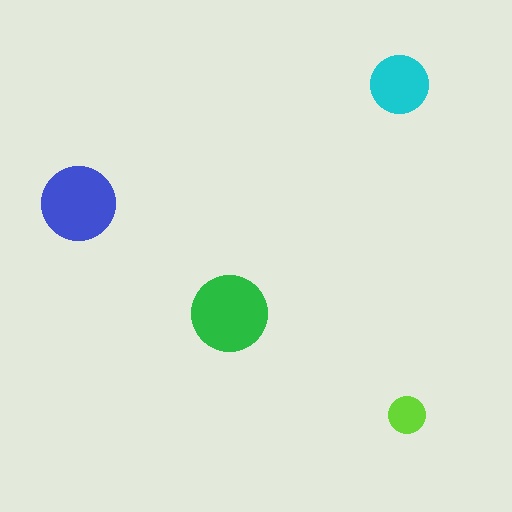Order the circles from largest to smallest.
the green one, the blue one, the cyan one, the lime one.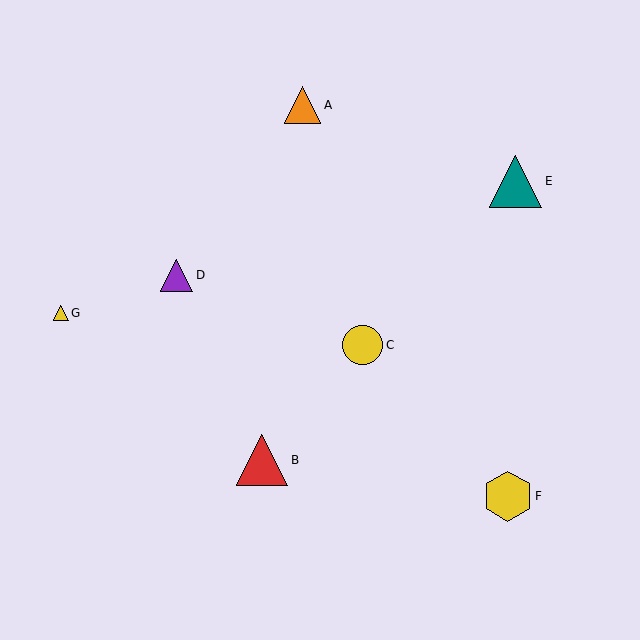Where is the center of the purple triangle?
The center of the purple triangle is at (177, 275).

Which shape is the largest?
The teal triangle (labeled E) is the largest.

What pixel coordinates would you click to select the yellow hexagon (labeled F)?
Click at (508, 496) to select the yellow hexagon F.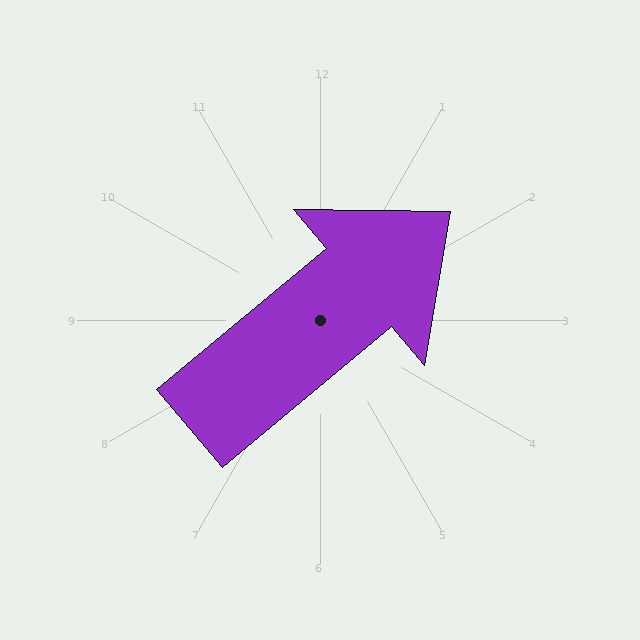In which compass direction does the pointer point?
Northeast.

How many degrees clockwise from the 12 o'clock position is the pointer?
Approximately 50 degrees.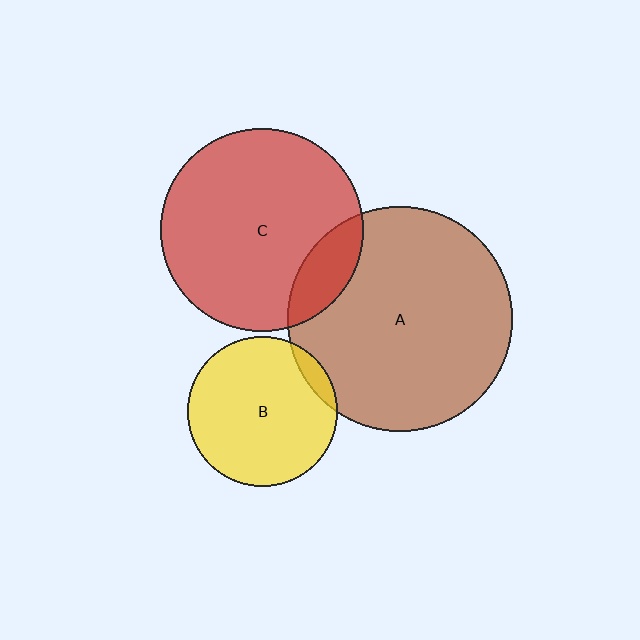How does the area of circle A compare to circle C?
Approximately 1.2 times.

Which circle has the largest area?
Circle A (brown).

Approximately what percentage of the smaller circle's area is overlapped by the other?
Approximately 5%.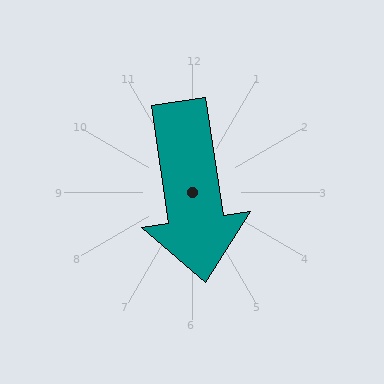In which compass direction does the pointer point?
South.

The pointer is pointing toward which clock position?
Roughly 6 o'clock.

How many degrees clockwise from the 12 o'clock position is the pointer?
Approximately 172 degrees.